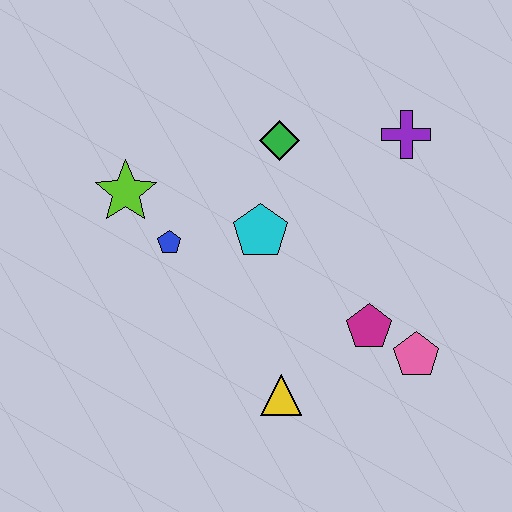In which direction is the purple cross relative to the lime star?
The purple cross is to the right of the lime star.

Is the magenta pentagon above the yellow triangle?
Yes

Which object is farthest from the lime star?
The pink pentagon is farthest from the lime star.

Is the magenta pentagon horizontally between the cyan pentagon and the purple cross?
Yes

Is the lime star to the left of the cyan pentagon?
Yes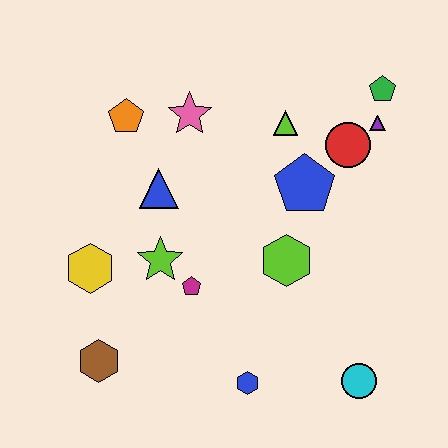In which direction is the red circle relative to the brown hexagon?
The red circle is to the right of the brown hexagon.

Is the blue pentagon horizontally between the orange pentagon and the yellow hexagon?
No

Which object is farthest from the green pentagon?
The brown hexagon is farthest from the green pentagon.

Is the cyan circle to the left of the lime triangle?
No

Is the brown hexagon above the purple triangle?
No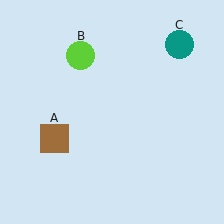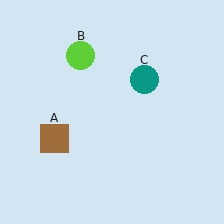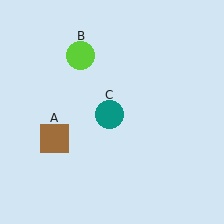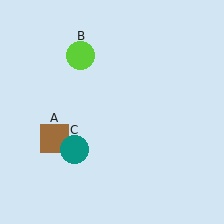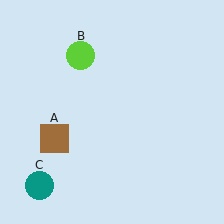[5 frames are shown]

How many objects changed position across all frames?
1 object changed position: teal circle (object C).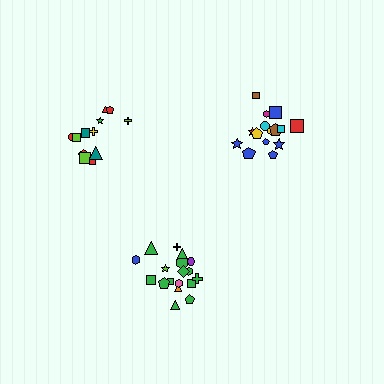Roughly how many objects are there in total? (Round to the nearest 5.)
Roughly 45 objects in total.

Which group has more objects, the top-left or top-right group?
The top-right group.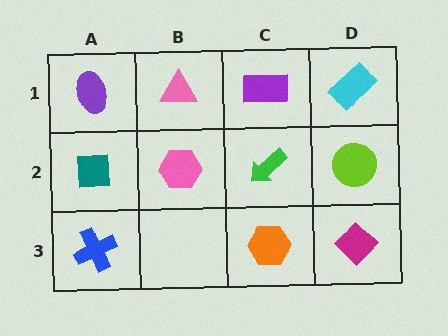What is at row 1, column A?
A purple ellipse.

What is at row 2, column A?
A teal square.